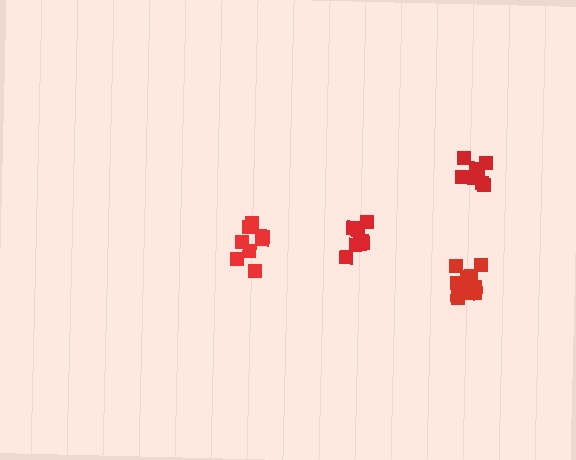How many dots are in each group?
Group 1: 11 dots, Group 2: 8 dots, Group 3: 10 dots, Group 4: 9 dots (38 total).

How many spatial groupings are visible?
There are 4 spatial groupings.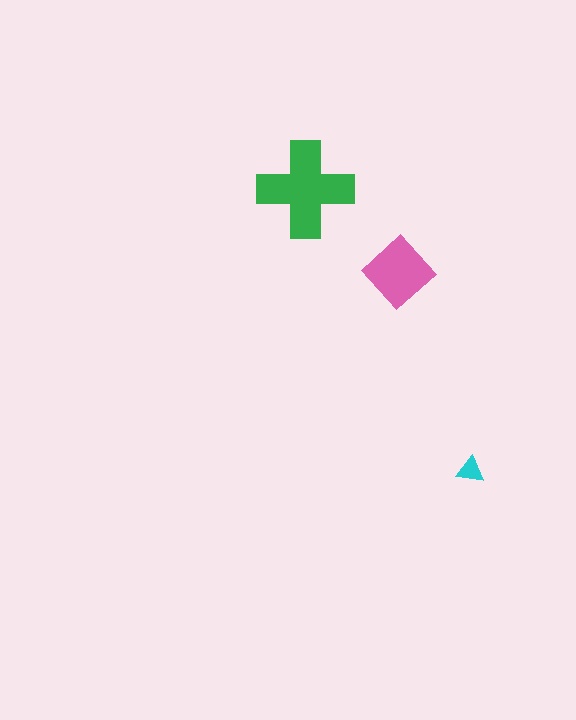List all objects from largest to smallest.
The green cross, the pink diamond, the cyan triangle.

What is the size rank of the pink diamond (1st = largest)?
2nd.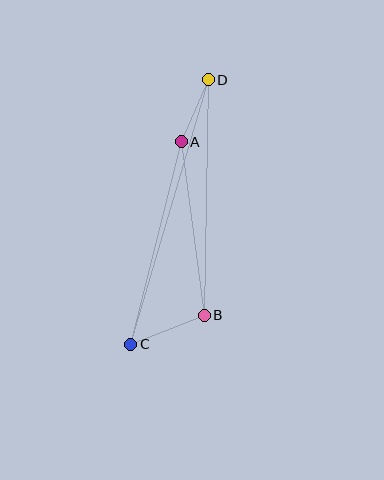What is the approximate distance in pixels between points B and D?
The distance between B and D is approximately 236 pixels.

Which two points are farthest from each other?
Points C and D are farthest from each other.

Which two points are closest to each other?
Points A and D are closest to each other.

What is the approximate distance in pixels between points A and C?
The distance between A and C is approximately 209 pixels.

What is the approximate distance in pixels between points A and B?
The distance between A and B is approximately 175 pixels.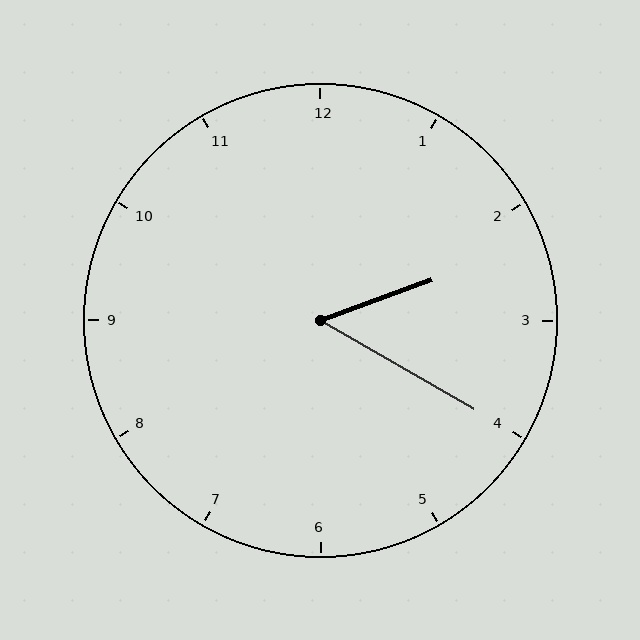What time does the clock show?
2:20.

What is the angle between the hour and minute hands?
Approximately 50 degrees.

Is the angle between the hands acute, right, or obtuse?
It is acute.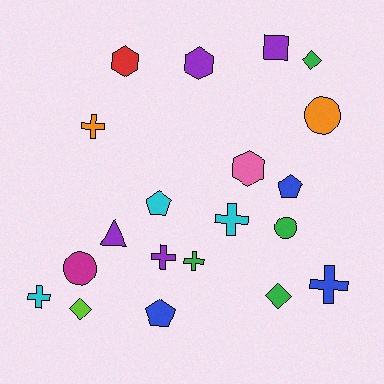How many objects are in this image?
There are 20 objects.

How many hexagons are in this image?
There are 3 hexagons.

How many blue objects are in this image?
There are 3 blue objects.